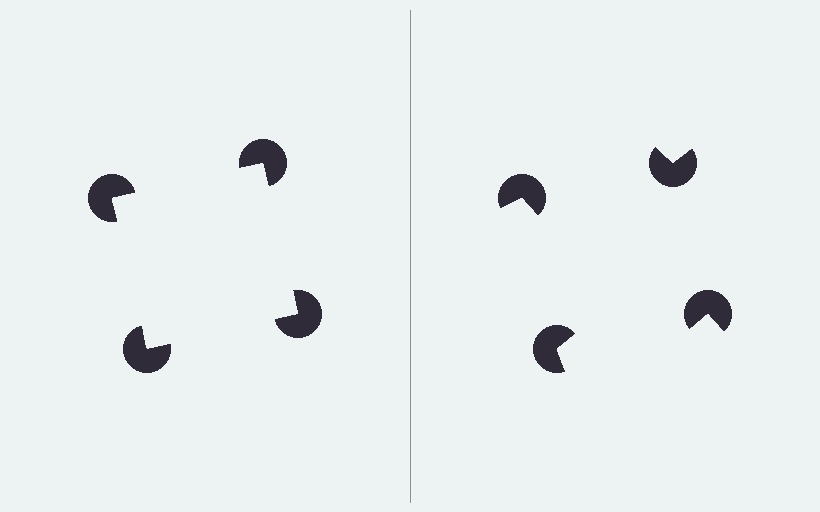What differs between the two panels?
The pac-man discs are positioned identically on both sides; only the wedge orientations differ. On the left they align to a square; on the right they are misaligned.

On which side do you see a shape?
An illusory square appears on the left side. On the right side the wedge cuts are rotated, so no coherent shape forms.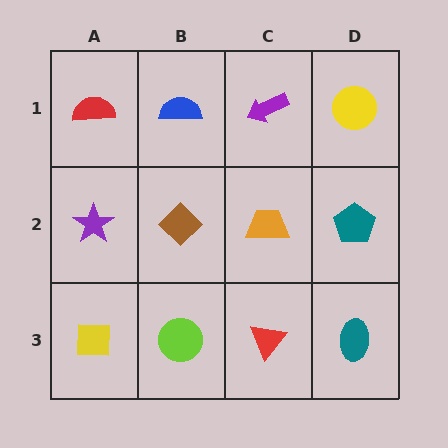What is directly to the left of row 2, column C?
A brown diamond.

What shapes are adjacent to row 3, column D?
A teal pentagon (row 2, column D), a red triangle (row 3, column C).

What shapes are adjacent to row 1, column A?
A purple star (row 2, column A), a blue semicircle (row 1, column B).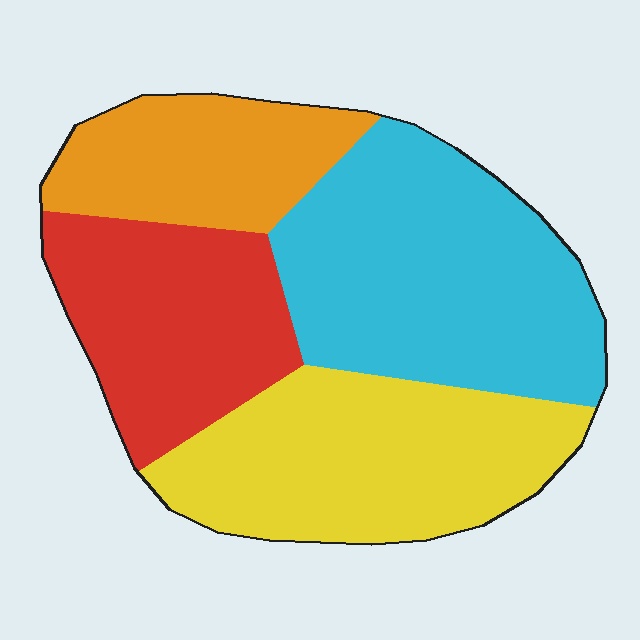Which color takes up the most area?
Cyan, at roughly 35%.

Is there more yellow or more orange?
Yellow.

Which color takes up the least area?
Orange, at roughly 15%.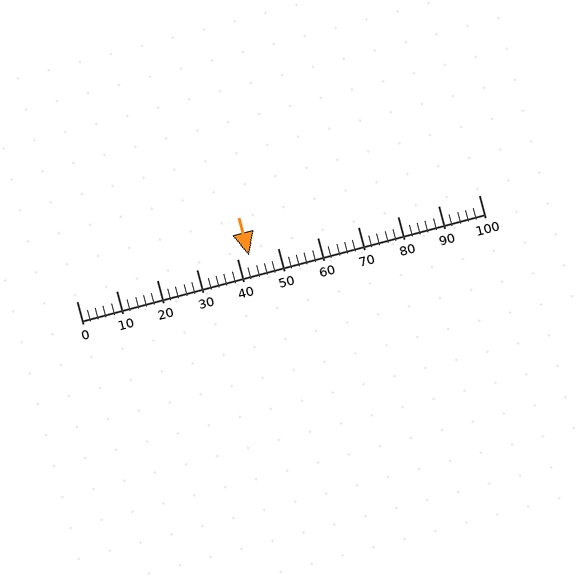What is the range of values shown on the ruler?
The ruler shows values from 0 to 100.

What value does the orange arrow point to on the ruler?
The orange arrow points to approximately 43.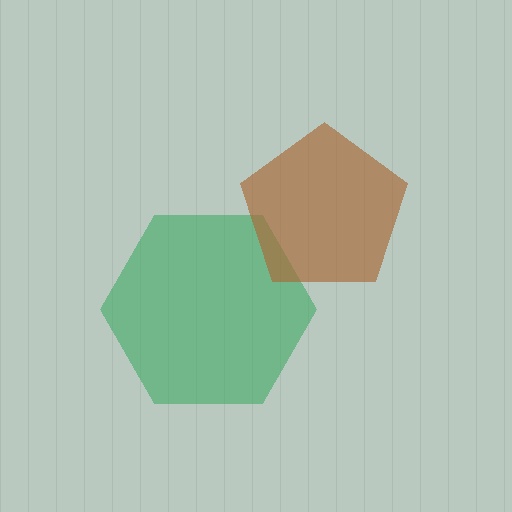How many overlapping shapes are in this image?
There are 2 overlapping shapes in the image.